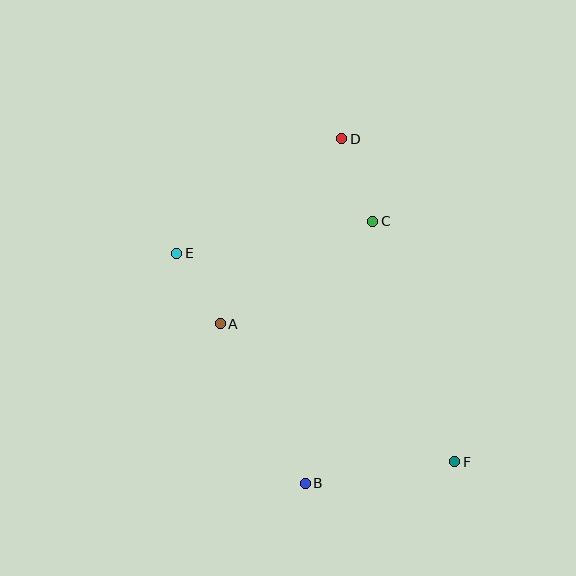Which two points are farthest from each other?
Points E and F are farthest from each other.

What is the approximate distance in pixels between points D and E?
The distance between D and E is approximately 201 pixels.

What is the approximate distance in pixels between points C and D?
The distance between C and D is approximately 88 pixels.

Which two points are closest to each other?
Points A and E are closest to each other.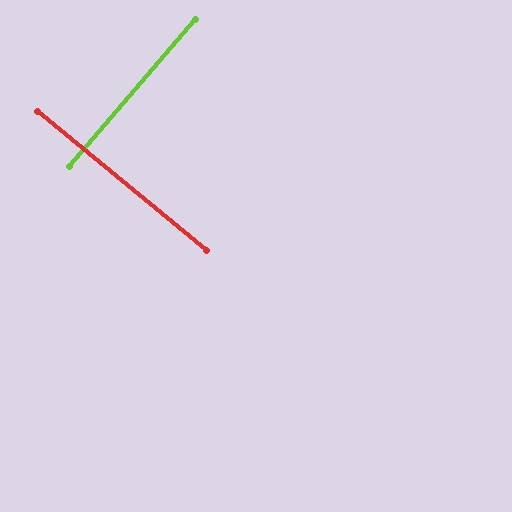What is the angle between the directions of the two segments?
Approximately 89 degrees.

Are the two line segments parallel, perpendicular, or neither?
Perpendicular — they meet at approximately 89°.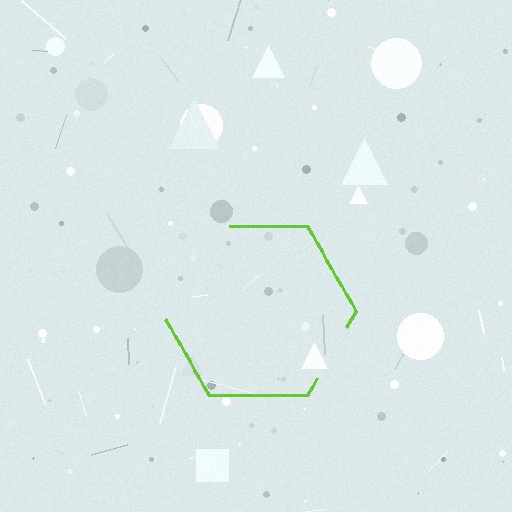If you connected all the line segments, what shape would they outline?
They would outline a hexagon.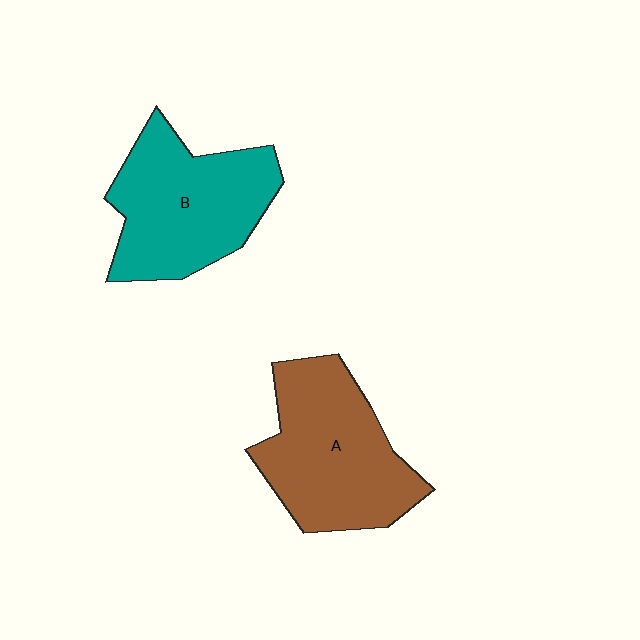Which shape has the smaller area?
Shape B (teal).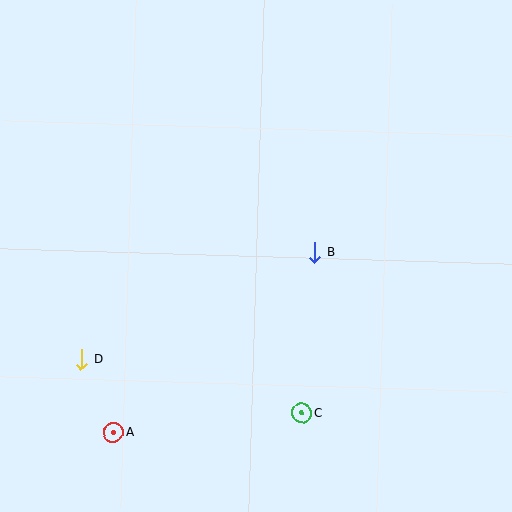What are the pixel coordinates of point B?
Point B is at (315, 252).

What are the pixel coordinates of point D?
Point D is at (82, 359).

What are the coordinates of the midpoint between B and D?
The midpoint between B and D is at (198, 305).